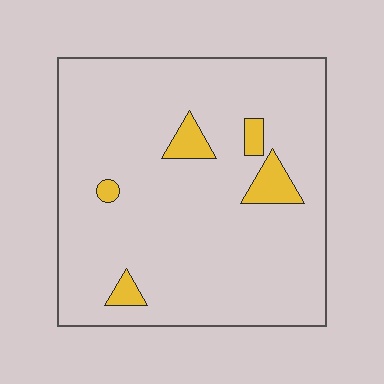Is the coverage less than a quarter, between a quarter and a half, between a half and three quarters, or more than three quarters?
Less than a quarter.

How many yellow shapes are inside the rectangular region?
5.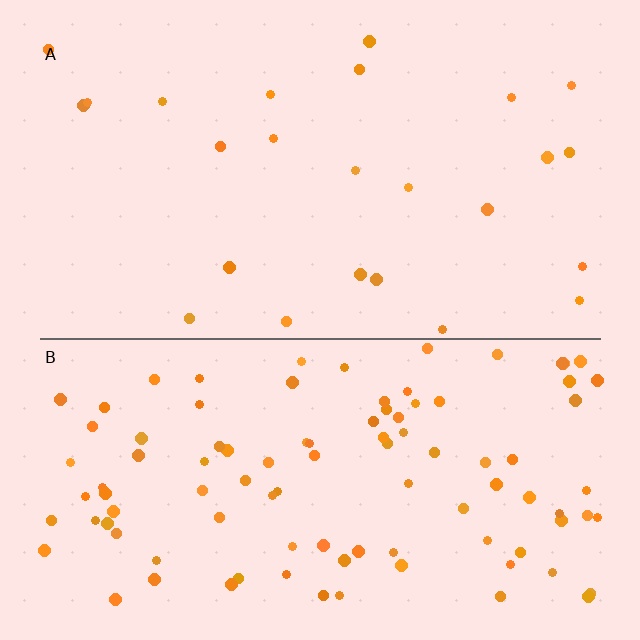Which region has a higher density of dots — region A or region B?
B (the bottom).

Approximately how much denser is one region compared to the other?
Approximately 4.0× — region B over region A.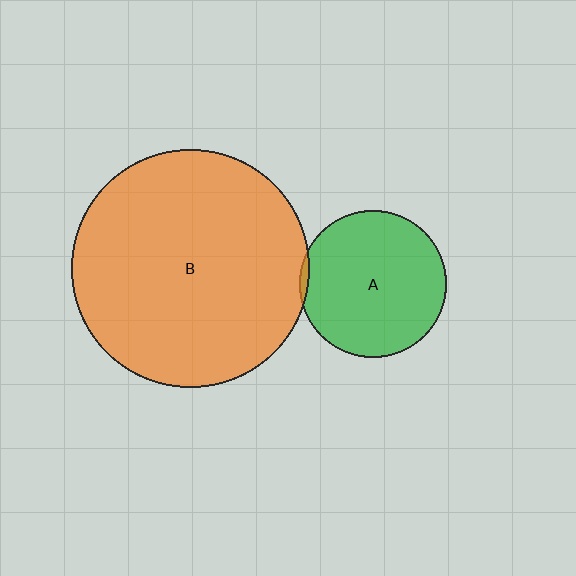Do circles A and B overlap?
Yes.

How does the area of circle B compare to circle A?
Approximately 2.6 times.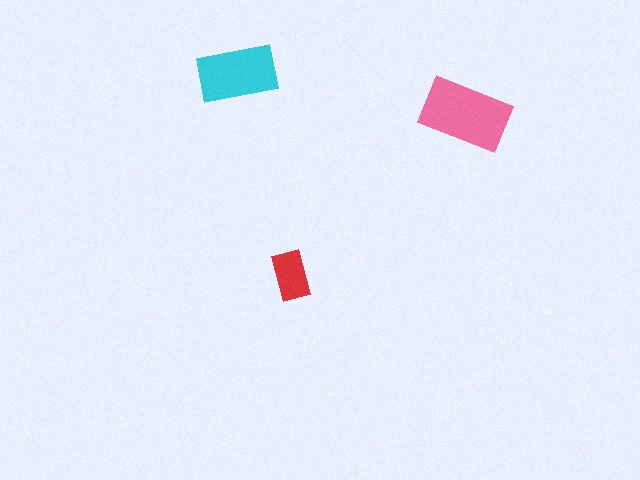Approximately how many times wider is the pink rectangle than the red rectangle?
About 2 times wider.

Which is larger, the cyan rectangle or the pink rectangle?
The pink one.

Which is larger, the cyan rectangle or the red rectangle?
The cyan one.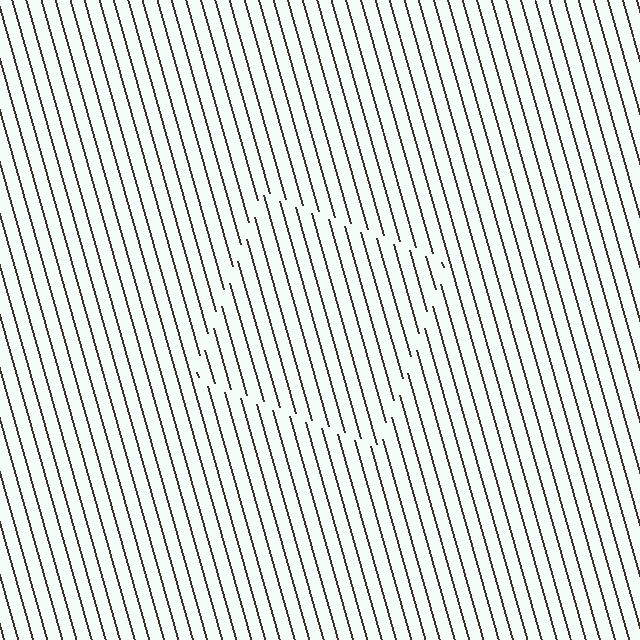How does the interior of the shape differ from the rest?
The interior of the shape contains the same grating, shifted by half a period — the contour is defined by the phase discontinuity where line-ends from the inner and outer gratings abut.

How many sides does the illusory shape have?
4 sides — the line-ends trace a square.